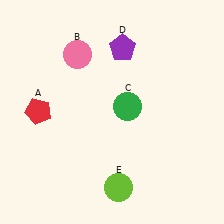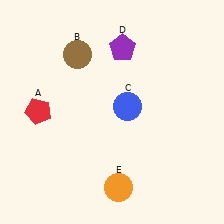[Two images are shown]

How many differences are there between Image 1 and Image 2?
There are 3 differences between the two images.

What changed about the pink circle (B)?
In Image 1, B is pink. In Image 2, it changed to brown.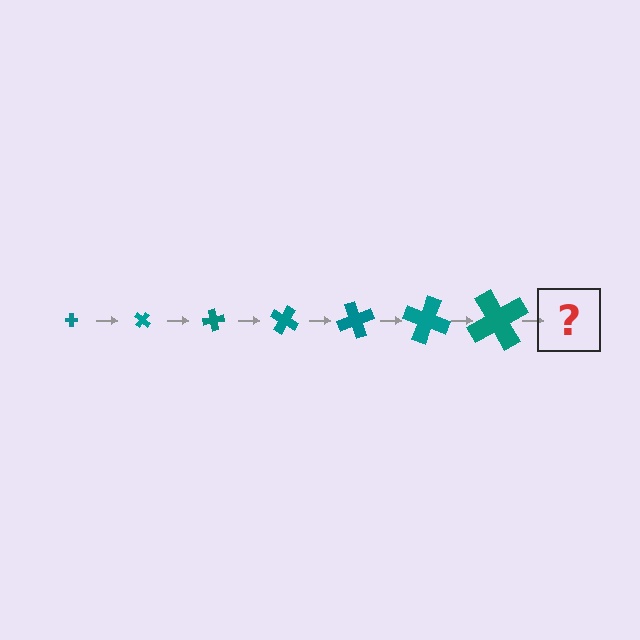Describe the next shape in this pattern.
It should be a cross, larger than the previous one and rotated 280 degrees from the start.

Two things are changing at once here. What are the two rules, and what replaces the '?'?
The two rules are that the cross grows larger each step and it rotates 40 degrees each step. The '?' should be a cross, larger than the previous one and rotated 280 degrees from the start.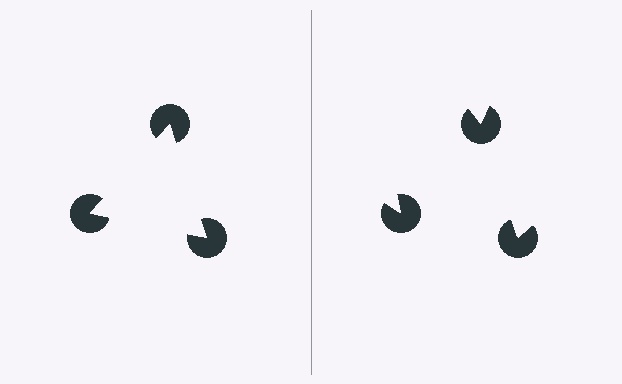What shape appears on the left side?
An illusory triangle.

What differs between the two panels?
The pac-man discs are positioned identically on both sides; only the wedge orientations differ. On the left they align to a triangle; on the right they are misaligned.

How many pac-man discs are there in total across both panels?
6 — 3 on each side.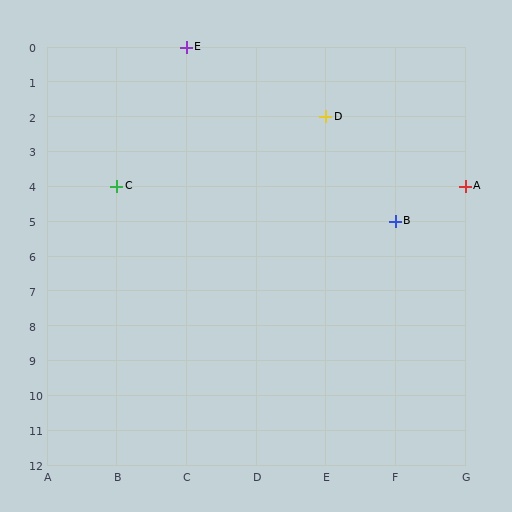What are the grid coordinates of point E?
Point E is at grid coordinates (C, 0).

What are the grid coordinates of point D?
Point D is at grid coordinates (E, 2).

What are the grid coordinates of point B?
Point B is at grid coordinates (F, 5).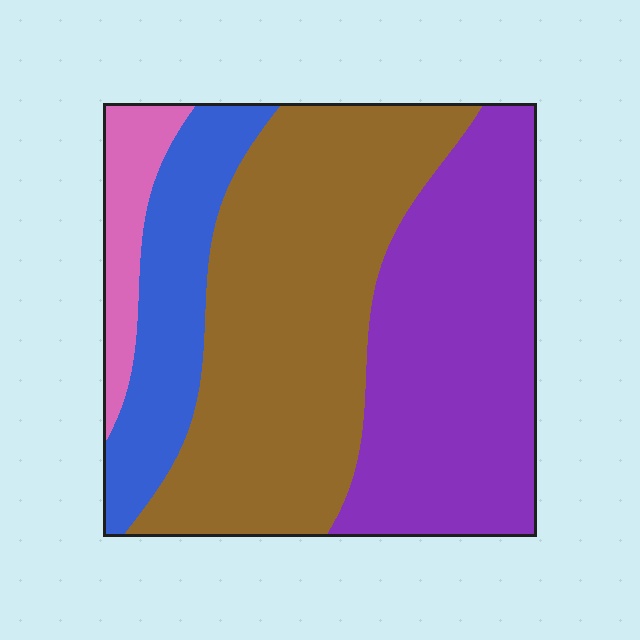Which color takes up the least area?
Pink, at roughly 5%.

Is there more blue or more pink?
Blue.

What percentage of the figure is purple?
Purple takes up about one third (1/3) of the figure.